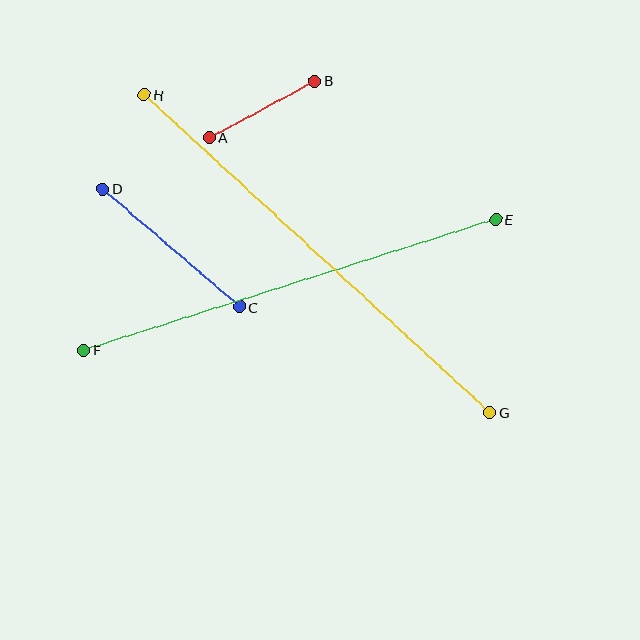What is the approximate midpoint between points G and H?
The midpoint is at approximately (317, 254) pixels.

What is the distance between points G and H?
The distance is approximately 469 pixels.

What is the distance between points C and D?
The distance is approximately 181 pixels.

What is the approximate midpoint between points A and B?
The midpoint is at approximately (262, 109) pixels.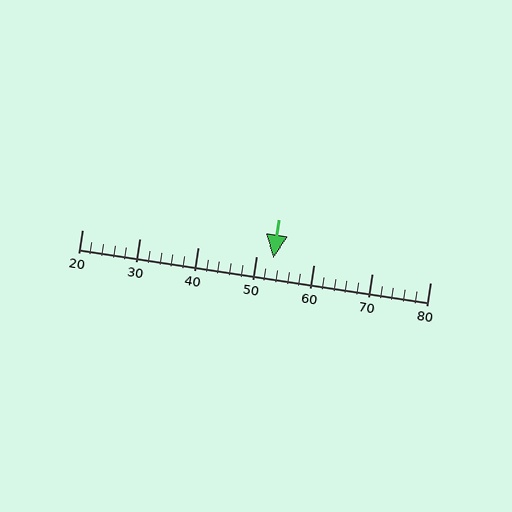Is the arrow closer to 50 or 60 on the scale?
The arrow is closer to 50.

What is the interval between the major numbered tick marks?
The major tick marks are spaced 10 units apart.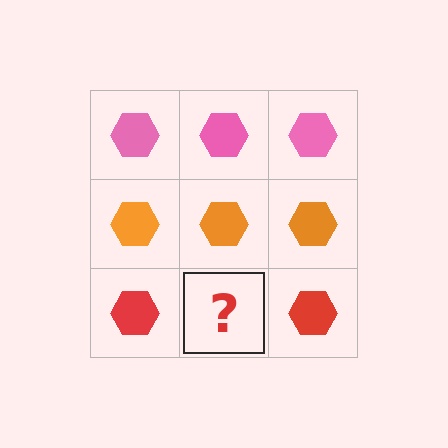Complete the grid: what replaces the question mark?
The question mark should be replaced with a red hexagon.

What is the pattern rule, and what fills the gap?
The rule is that each row has a consistent color. The gap should be filled with a red hexagon.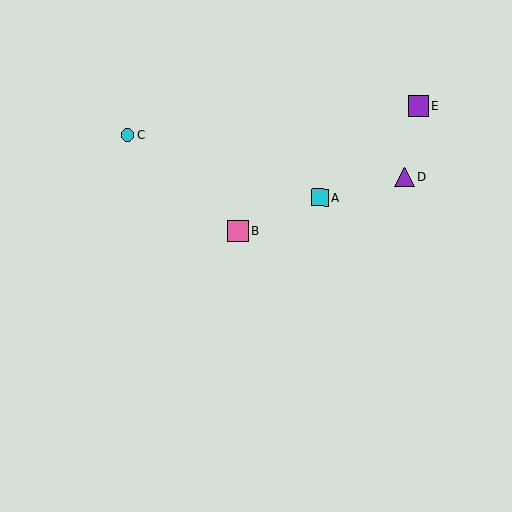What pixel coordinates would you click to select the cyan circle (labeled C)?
Click at (127, 135) to select the cyan circle C.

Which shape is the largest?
The pink square (labeled B) is the largest.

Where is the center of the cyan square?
The center of the cyan square is at (320, 198).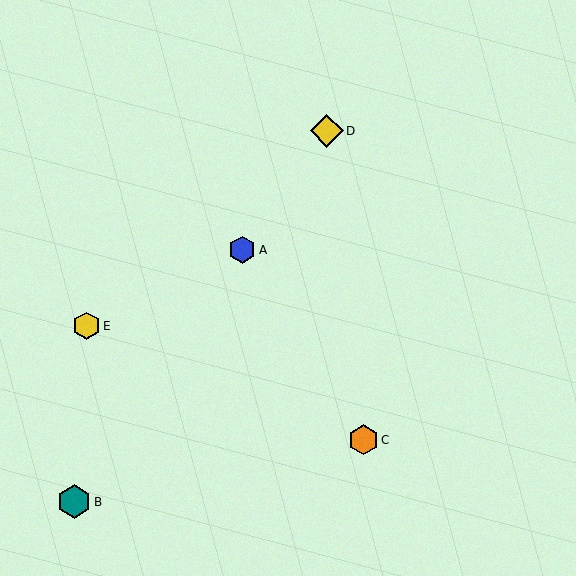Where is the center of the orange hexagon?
The center of the orange hexagon is at (363, 440).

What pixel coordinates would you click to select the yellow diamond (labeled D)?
Click at (327, 131) to select the yellow diamond D.